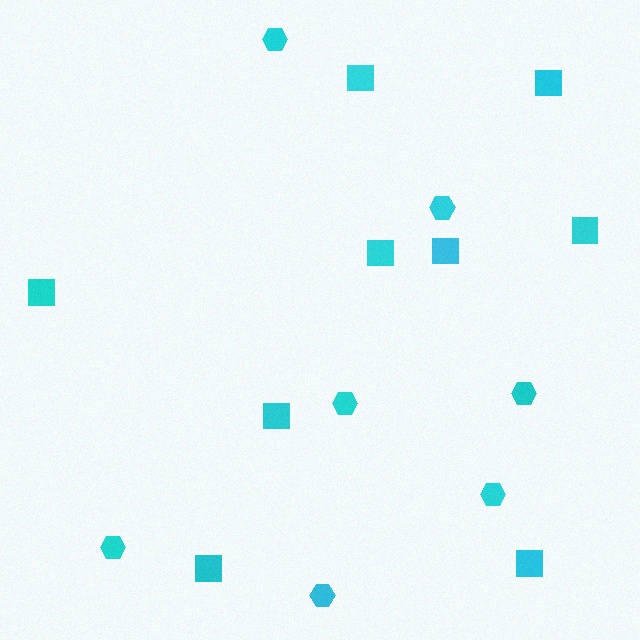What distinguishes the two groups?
There are 2 groups: one group of hexagons (7) and one group of squares (9).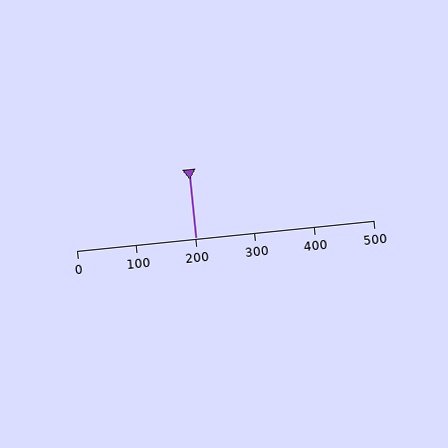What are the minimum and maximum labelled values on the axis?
The axis runs from 0 to 500.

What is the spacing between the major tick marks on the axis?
The major ticks are spaced 100 apart.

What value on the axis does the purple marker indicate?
The marker indicates approximately 200.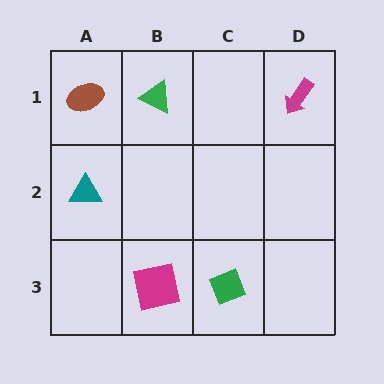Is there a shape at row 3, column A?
No, that cell is empty.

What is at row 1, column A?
A brown ellipse.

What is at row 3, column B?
A magenta square.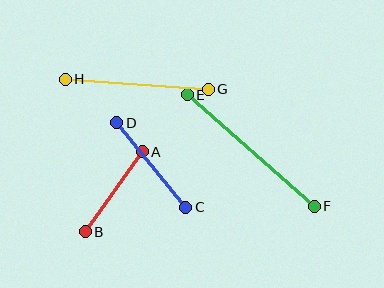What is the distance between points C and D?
The distance is approximately 109 pixels.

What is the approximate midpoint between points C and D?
The midpoint is at approximately (151, 165) pixels.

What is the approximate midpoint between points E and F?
The midpoint is at approximately (251, 151) pixels.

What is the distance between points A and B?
The distance is approximately 98 pixels.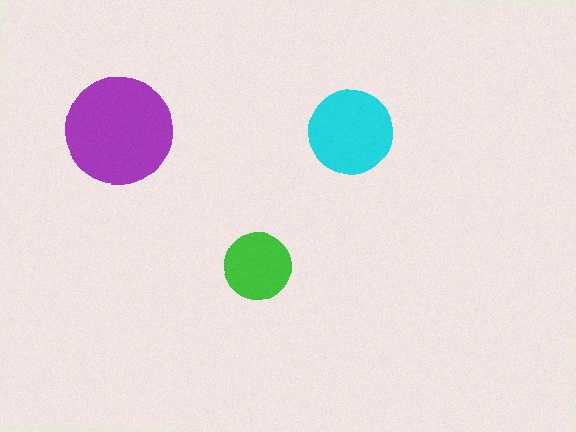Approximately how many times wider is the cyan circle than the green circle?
About 1.5 times wider.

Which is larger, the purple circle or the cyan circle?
The purple one.